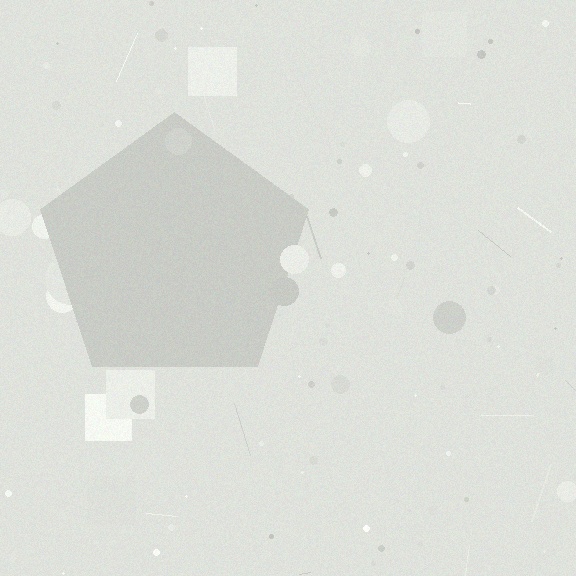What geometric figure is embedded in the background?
A pentagon is embedded in the background.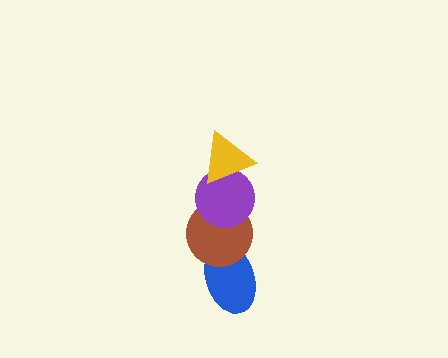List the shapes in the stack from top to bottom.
From top to bottom: the yellow triangle, the purple circle, the brown circle, the blue ellipse.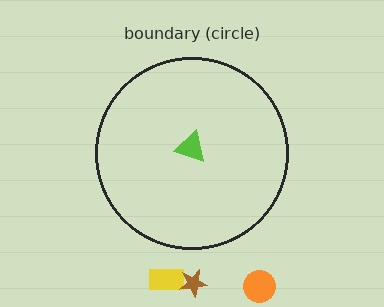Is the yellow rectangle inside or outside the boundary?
Outside.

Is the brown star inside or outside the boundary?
Outside.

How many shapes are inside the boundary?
1 inside, 3 outside.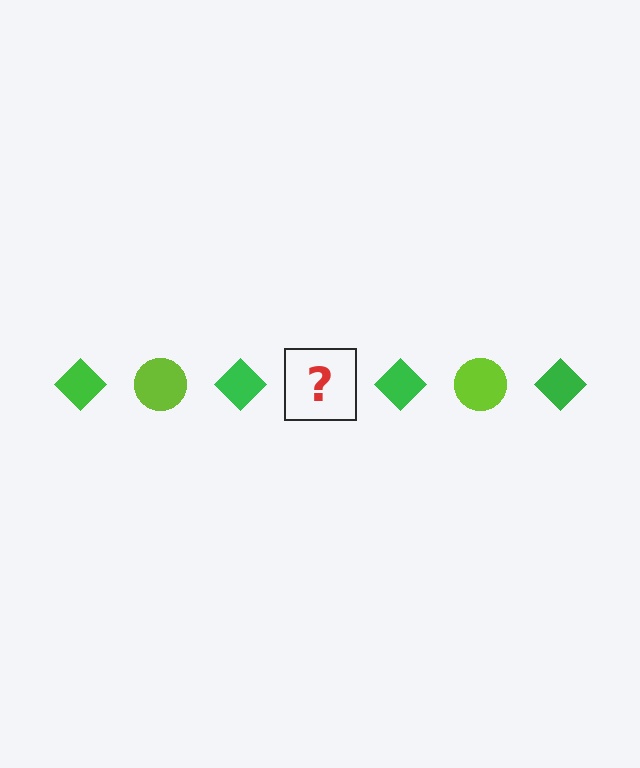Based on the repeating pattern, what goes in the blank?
The blank should be a lime circle.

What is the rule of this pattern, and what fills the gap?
The rule is that the pattern alternates between green diamond and lime circle. The gap should be filled with a lime circle.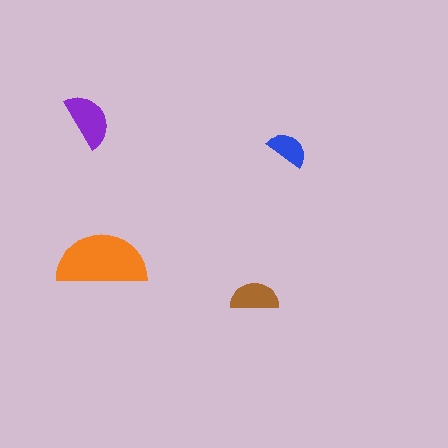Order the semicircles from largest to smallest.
the orange one, the purple one, the brown one, the blue one.